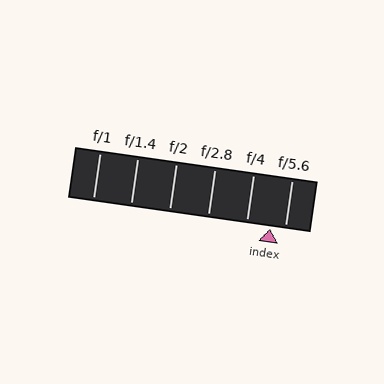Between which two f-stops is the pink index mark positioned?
The index mark is between f/4 and f/5.6.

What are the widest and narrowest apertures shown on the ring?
The widest aperture shown is f/1 and the narrowest is f/5.6.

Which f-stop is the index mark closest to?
The index mark is closest to f/5.6.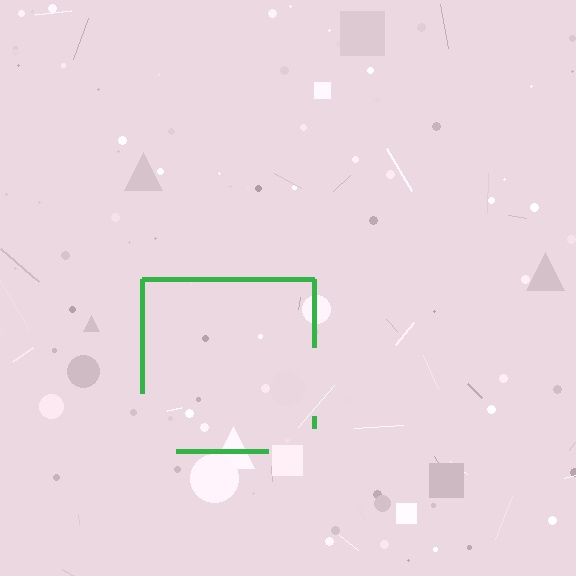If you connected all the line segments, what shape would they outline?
They would outline a square.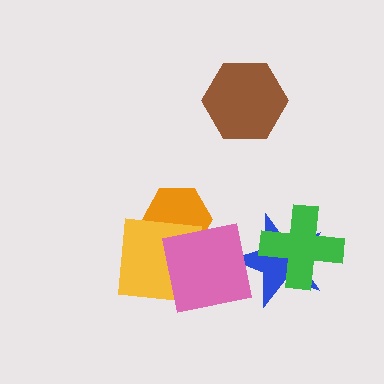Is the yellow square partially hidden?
Yes, it is partially covered by another shape.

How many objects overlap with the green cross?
1 object overlaps with the green cross.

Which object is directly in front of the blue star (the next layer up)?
The pink square is directly in front of the blue star.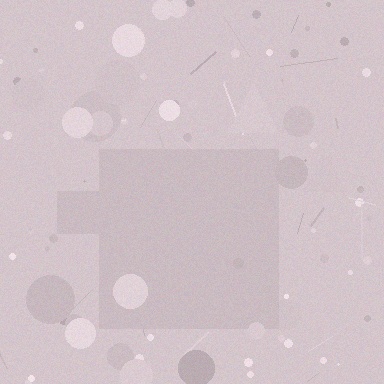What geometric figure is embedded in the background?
A square is embedded in the background.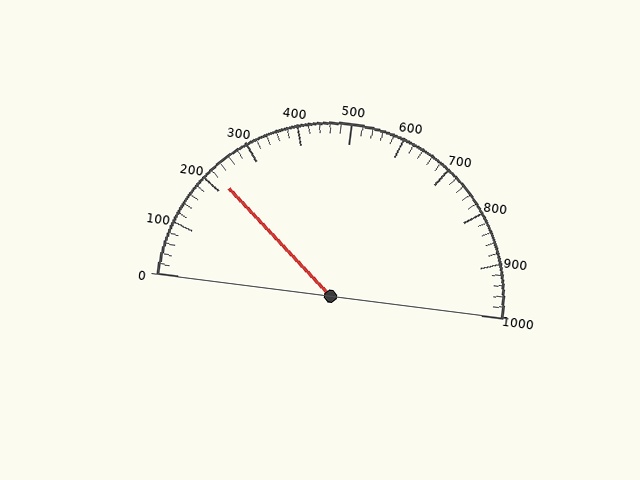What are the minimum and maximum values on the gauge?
The gauge ranges from 0 to 1000.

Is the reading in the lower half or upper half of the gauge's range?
The reading is in the lower half of the range (0 to 1000).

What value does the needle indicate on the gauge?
The needle indicates approximately 220.